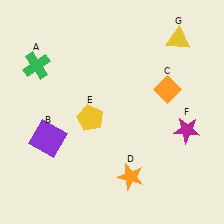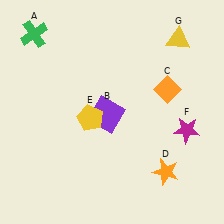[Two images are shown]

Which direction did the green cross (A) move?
The green cross (A) moved up.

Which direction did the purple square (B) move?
The purple square (B) moved right.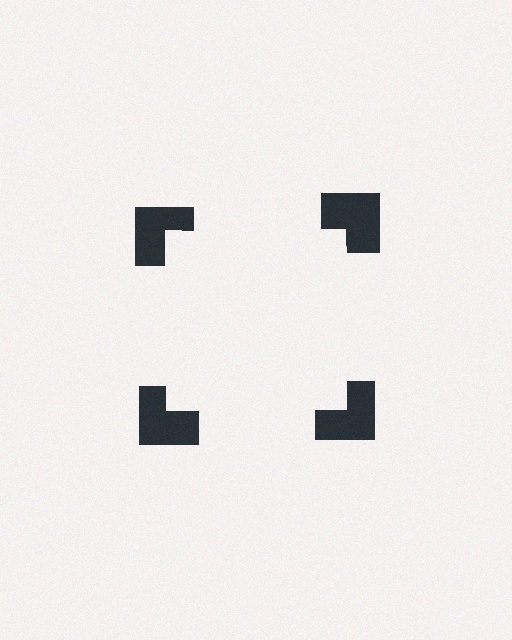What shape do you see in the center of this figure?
An illusory square — its edges are inferred from the aligned wedge cuts in the notched squares, not physically drawn.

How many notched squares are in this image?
There are 4 — one at each vertex of the illusory square.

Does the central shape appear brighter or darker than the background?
It typically appears slightly brighter than the background, even though no actual brightness change is drawn.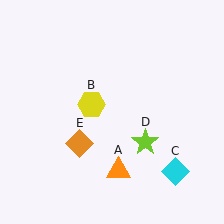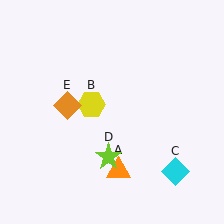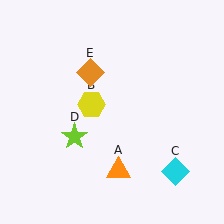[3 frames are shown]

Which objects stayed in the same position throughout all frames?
Orange triangle (object A) and yellow hexagon (object B) and cyan diamond (object C) remained stationary.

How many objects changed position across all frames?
2 objects changed position: lime star (object D), orange diamond (object E).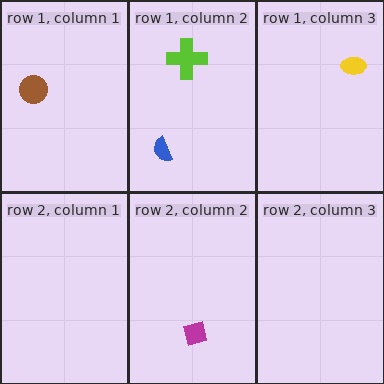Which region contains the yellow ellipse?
The row 1, column 3 region.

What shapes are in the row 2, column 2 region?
The magenta square.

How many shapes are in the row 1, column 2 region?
2.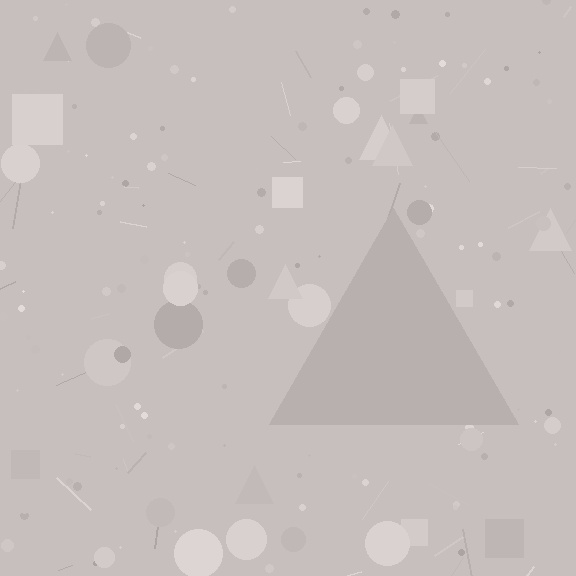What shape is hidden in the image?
A triangle is hidden in the image.